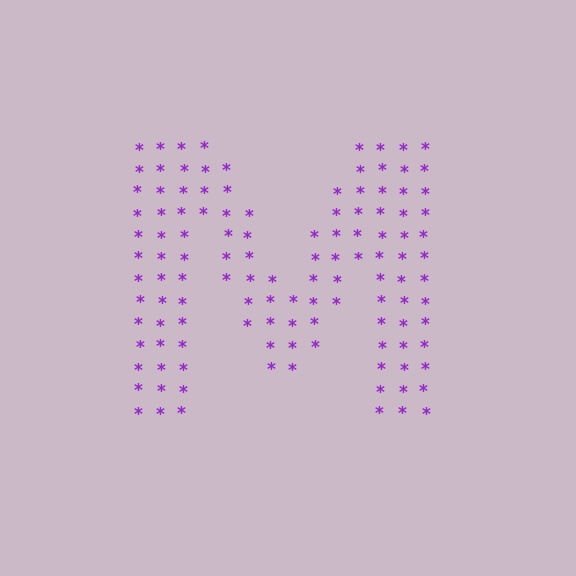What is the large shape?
The large shape is the letter M.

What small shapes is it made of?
It is made of small asterisks.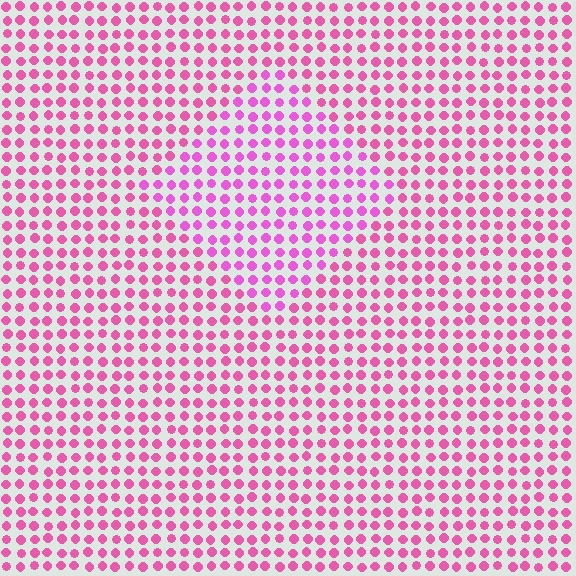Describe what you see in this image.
The image is filled with small pink elements in a uniform arrangement. A diamond-shaped region is visible where the elements are tinted to a slightly different hue, forming a subtle color boundary.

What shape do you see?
I see a diamond.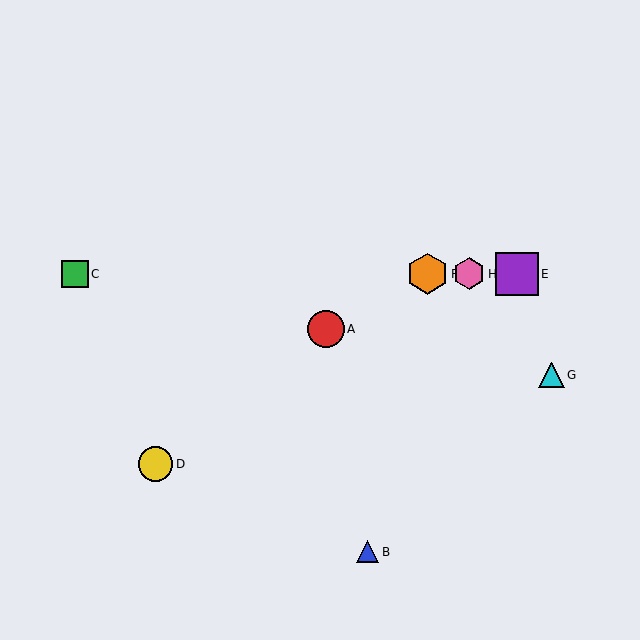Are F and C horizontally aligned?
Yes, both are at y≈274.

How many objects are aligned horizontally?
4 objects (C, E, F, H) are aligned horizontally.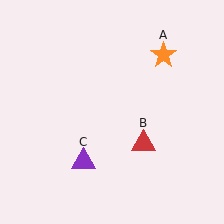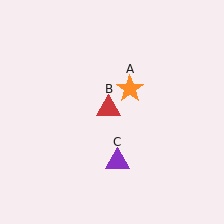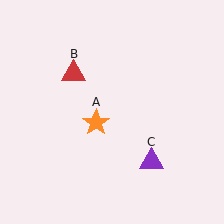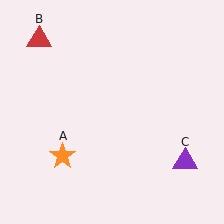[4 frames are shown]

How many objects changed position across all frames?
3 objects changed position: orange star (object A), red triangle (object B), purple triangle (object C).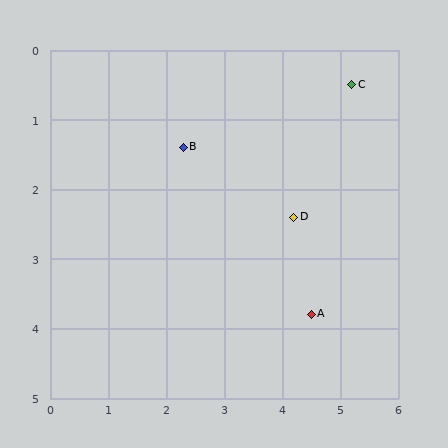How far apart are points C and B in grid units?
Points C and B are about 3.0 grid units apart.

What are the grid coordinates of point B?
Point B is at approximately (2.3, 1.4).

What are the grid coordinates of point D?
Point D is at approximately (4.2, 2.4).